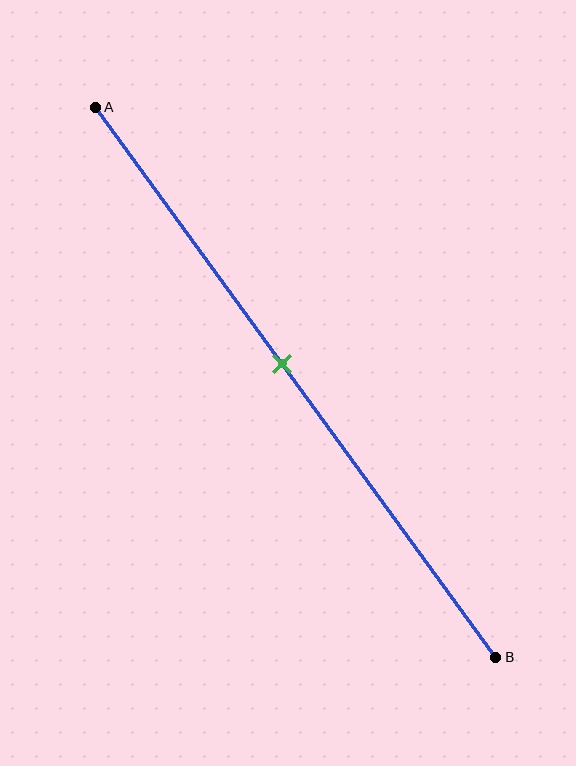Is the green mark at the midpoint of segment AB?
No, the mark is at about 45% from A, not at the 50% midpoint.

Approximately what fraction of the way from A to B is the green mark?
The green mark is approximately 45% of the way from A to B.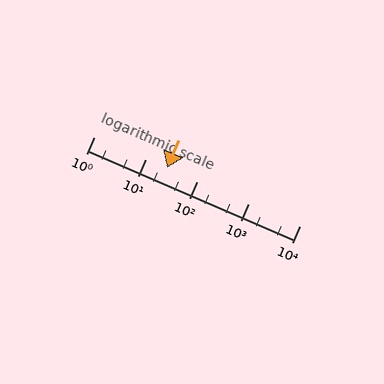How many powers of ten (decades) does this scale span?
The scale spans 4 decades, from 1 to 10000.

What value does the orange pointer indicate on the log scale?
The pointer indicates approximately 26.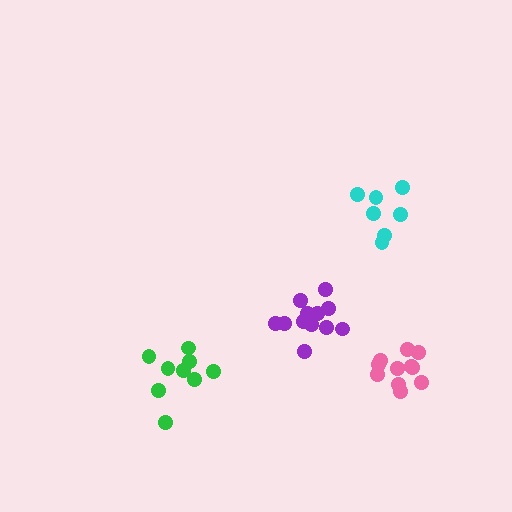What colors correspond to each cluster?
The clusters are colored: purple, green, pink, cyan.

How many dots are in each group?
Group 1: 13 dots, Group 2: 9 dots, Group 3: 11 dots, Group 4: 7 dots (40 total).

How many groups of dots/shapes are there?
There are 4 groups.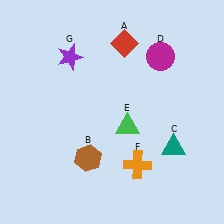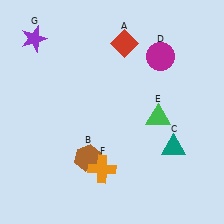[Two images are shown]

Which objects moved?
The objects that moved are: the green triangle (E), the orange cross (F), the purple star (G).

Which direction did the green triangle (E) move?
The green triangle (E) moved right.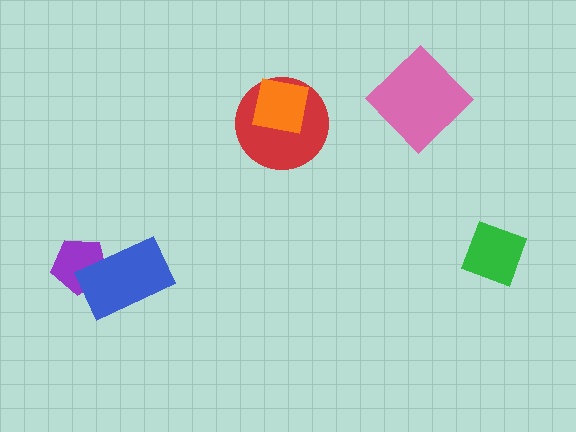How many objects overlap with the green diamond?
0 objects overlap with the green diamond.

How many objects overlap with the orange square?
1 object overlaps with the orange square.